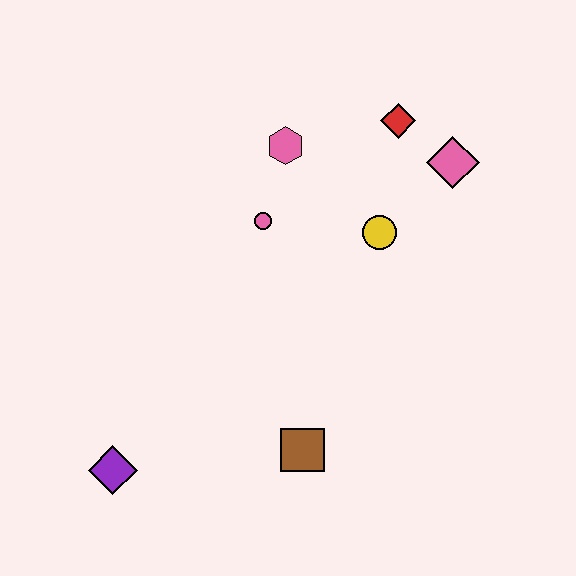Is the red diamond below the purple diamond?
No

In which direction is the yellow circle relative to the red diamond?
The yellow circle is below the red diamond.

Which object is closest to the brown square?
The purple diamond is closest to the brown square.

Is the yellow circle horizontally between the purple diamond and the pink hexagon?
No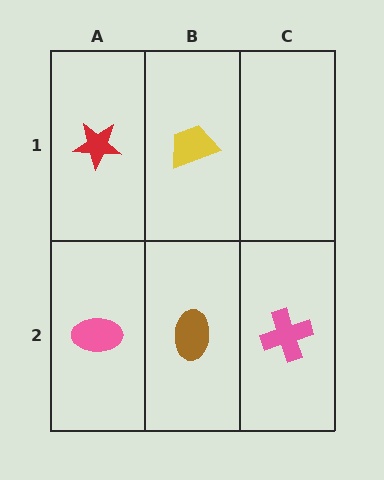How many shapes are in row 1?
2 shapes.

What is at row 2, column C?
A pink cross.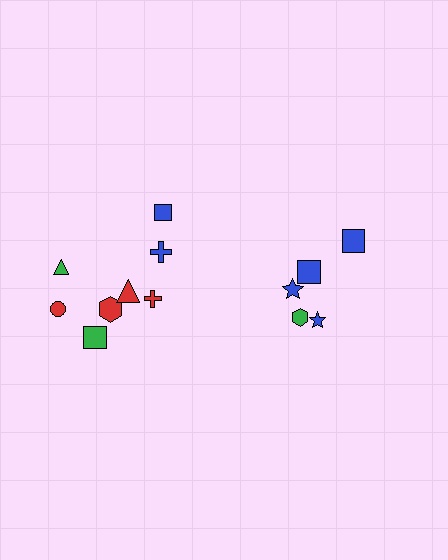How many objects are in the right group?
There are 5 objects.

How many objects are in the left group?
There are 8 objects.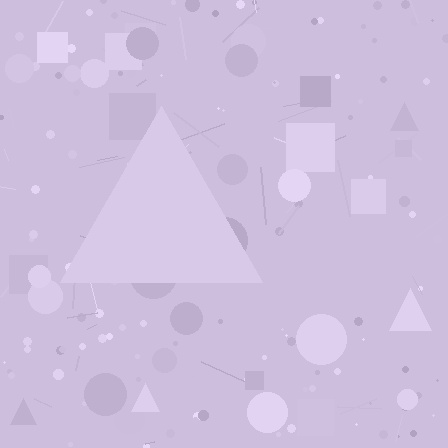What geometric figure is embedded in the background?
A triangle is embedded in the background.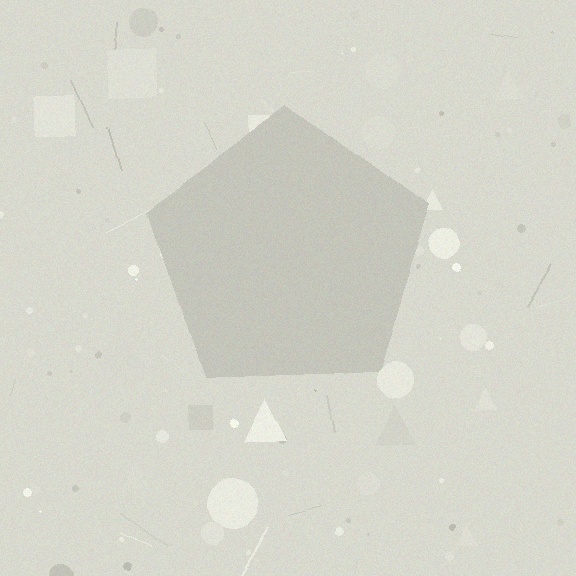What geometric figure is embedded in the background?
A pentagon is embedded in the background.